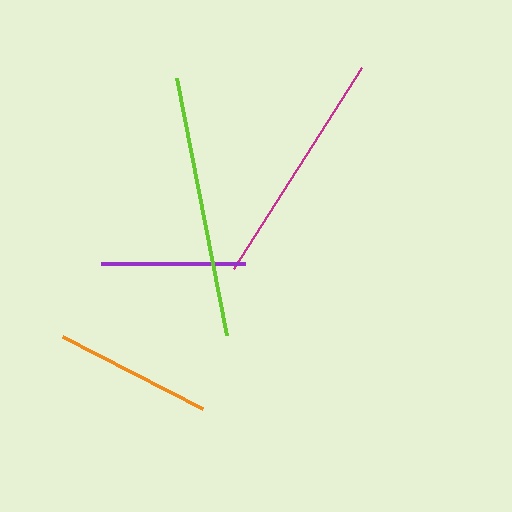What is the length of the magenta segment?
The magenta segment is approximately 238 pixels long.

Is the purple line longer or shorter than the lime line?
The lime line is longer than the purple line.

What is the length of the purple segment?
The purple segment is approximately 144 pixels long.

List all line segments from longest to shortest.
From longest to shortest: lime, magenta, orange, purple.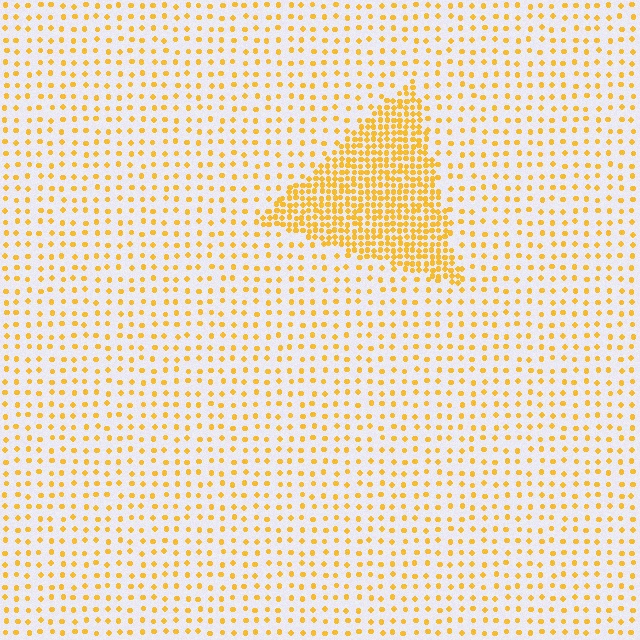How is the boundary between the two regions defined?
The boundary is defined by a change in element density (approximately 3.1x ratio). All elements are the same color, size, and shape.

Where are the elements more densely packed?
The elements are more densely packed inside the triangle boundary.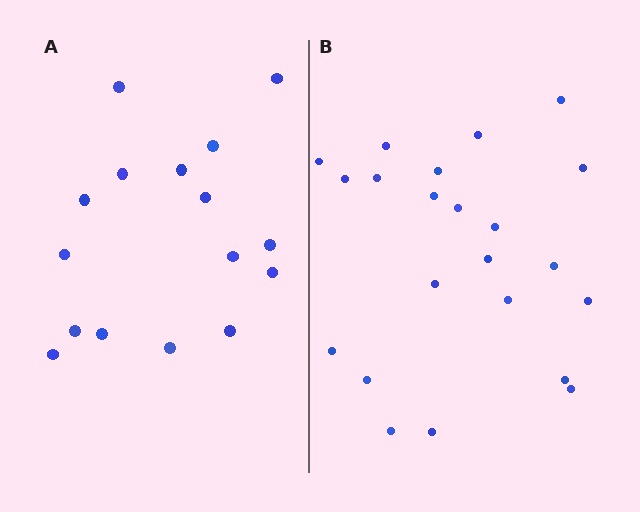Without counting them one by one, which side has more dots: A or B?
Region B (the right region) has more dots.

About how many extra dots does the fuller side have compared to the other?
Region B has about 6 more dots than region A.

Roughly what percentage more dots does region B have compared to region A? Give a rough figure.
About 40% more.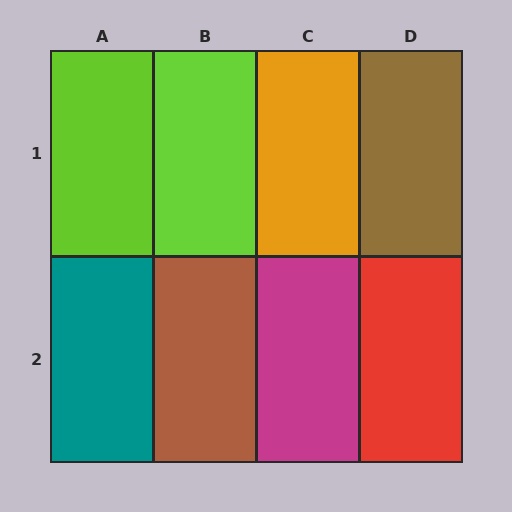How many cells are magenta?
1 cell is magenta.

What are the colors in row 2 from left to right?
Teal, brown, magenta, red.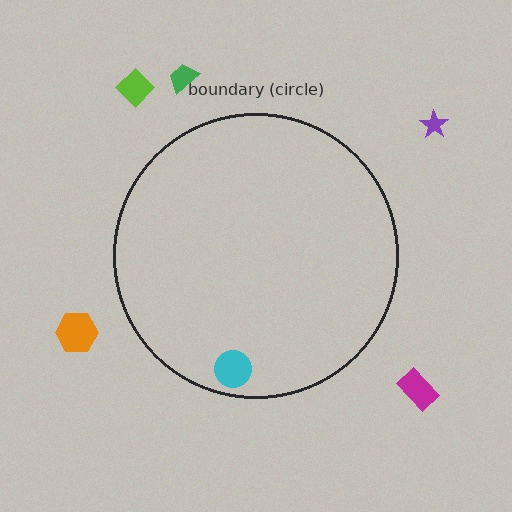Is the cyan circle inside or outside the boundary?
Inside.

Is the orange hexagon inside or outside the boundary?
Outside.